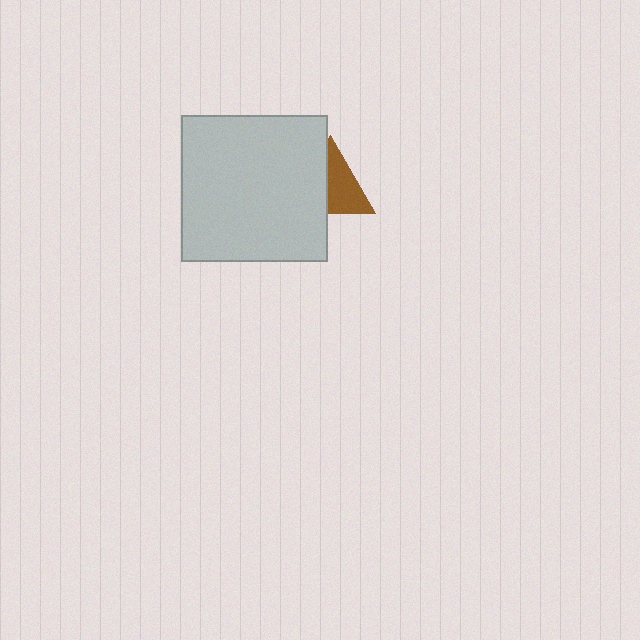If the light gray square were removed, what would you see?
You would see the complete brown triangle.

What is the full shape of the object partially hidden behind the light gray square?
The partially hidden object is a brown triangle.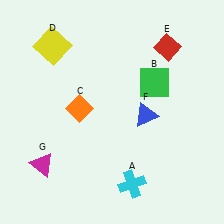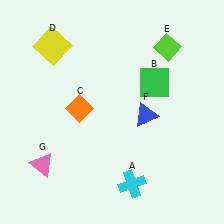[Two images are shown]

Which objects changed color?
E changed from red to lime. G changed from magenta to pink.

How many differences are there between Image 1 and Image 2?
There are 2 differences between the two images.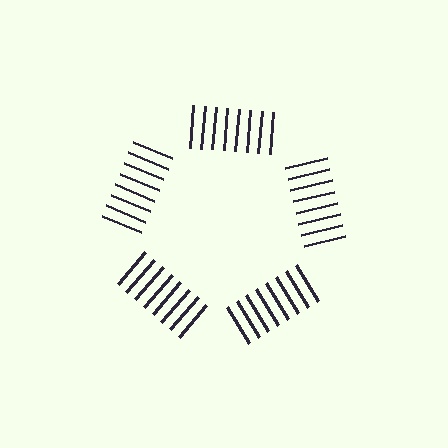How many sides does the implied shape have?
5 sides — the line-ends trace a pentagon.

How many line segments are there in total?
40 — 8 along each of the 5 edges.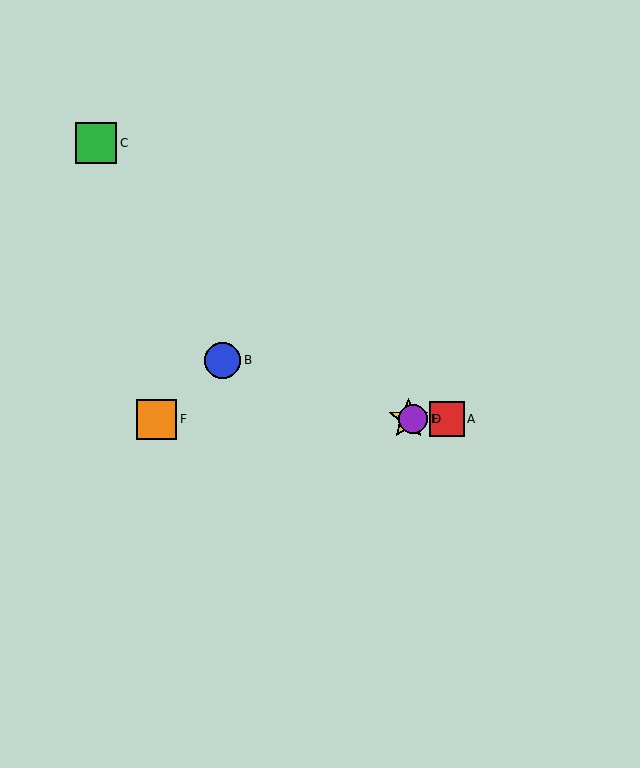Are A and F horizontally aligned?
Yes, both are at y≈419.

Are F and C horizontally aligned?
No, F is at y≈419 and C is at y≈143.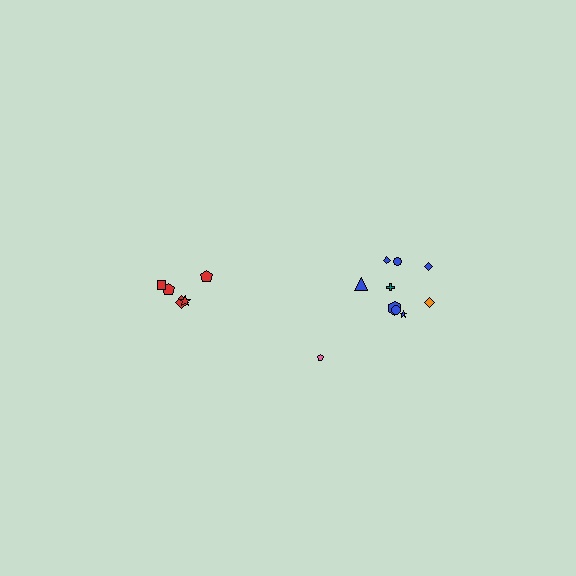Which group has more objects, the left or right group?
The right group.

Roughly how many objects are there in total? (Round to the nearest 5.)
Roughly 15 objects in total.